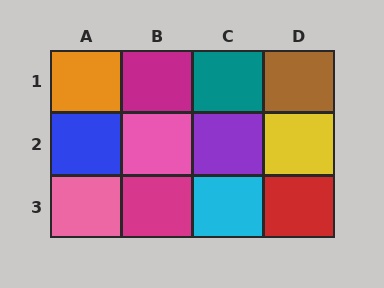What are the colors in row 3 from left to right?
Pink, magenta, cyan, red.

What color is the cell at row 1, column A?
Orange.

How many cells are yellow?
1 cell is yellow.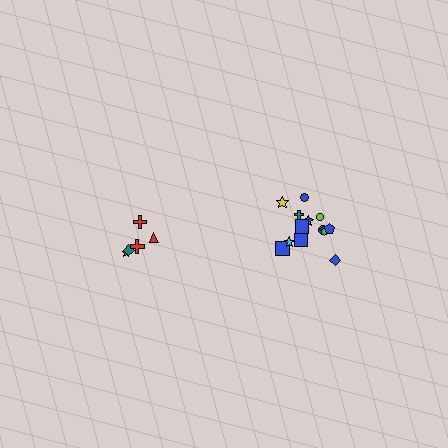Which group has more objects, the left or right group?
The right group.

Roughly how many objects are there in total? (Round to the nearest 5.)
Roughly 20 objects in total.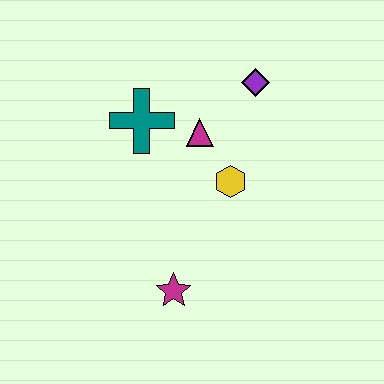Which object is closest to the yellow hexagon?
The magenta triangle is closest to the yellow hexagon.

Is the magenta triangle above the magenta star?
Yes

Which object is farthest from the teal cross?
The magenta star is farthest from the teal cross.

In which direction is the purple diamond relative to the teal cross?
The purple diamond is to the right of the teal cross.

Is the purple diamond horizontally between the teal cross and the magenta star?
No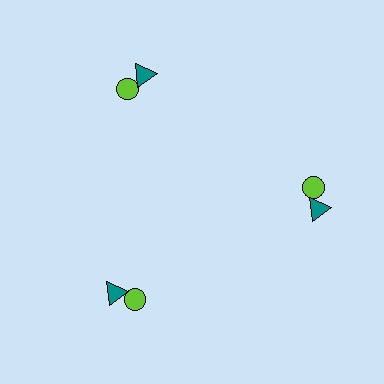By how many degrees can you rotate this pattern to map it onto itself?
The pattern maps onto itself every 120 degrees of rotation.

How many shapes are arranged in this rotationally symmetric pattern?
There are 6 shapes, arranged in 3 groups of 2.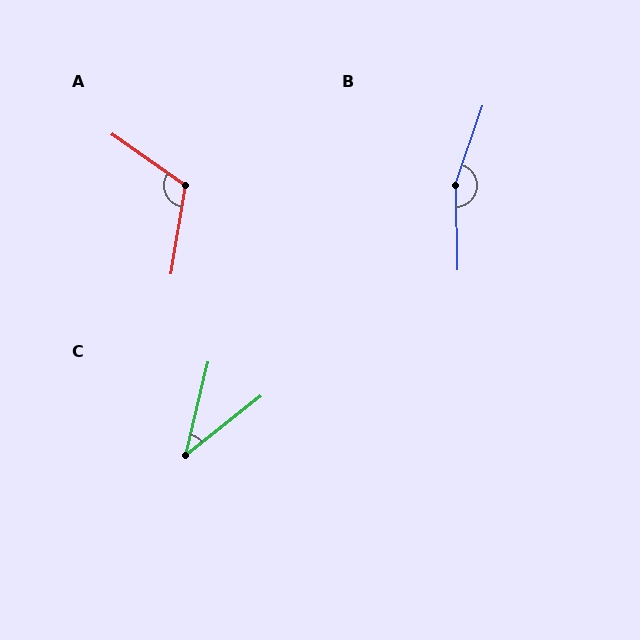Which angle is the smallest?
C, at approximately 38 degrees.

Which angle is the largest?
B, at approximately 160 degrees.